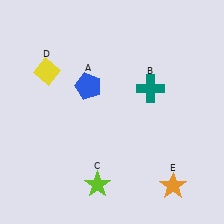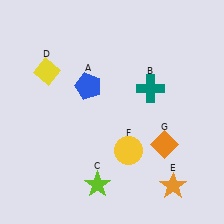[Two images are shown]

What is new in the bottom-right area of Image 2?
An orange diamond (G) was added in the bottom-right area of Image 2.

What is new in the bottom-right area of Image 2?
A yellow circle (F) was added in the bottom-right area of Image 2.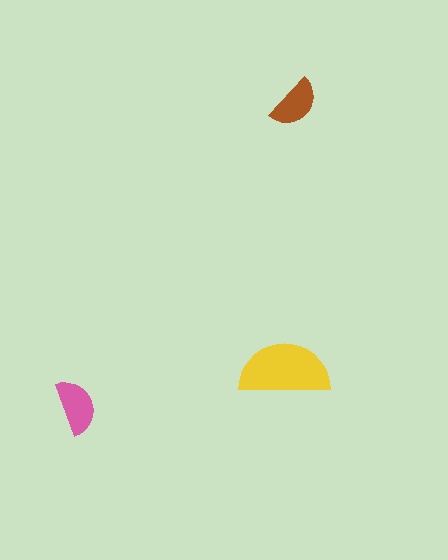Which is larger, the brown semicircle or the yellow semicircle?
The yellow one.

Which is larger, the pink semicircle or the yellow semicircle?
The yellow one.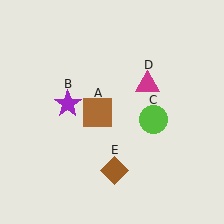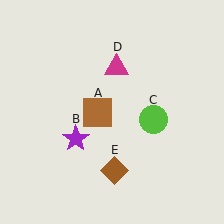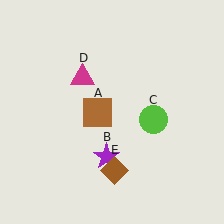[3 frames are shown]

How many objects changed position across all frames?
2 objects changed position: purple star (object B), magenta triangle (object D).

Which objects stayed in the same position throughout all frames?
Brown square (object A) and lime circle (object C) and brown diamond (object E) remained stationary.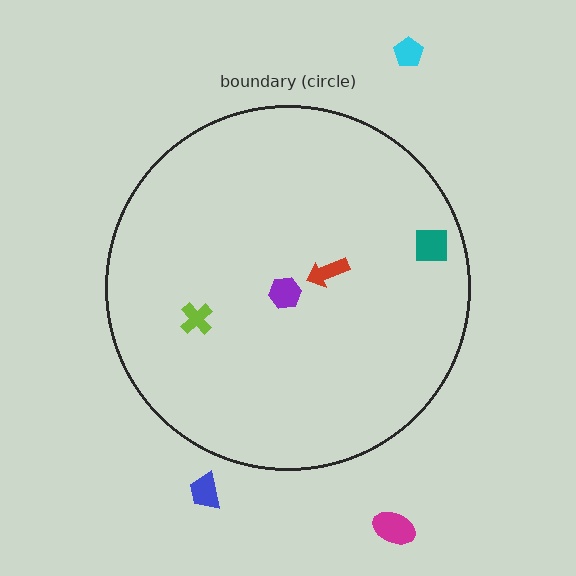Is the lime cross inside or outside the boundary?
Inside.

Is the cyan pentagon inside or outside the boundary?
Outside.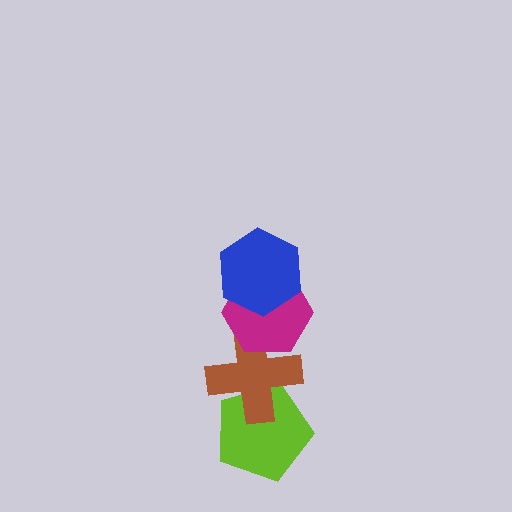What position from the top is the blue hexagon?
The blue hexagon is 1st from the top.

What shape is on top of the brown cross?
The magenta hexagon is on top of the brown cross.